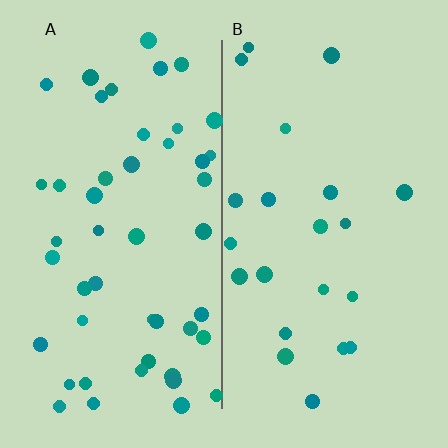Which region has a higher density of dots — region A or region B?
A (the left).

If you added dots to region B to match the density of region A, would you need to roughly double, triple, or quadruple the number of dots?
Approximately double.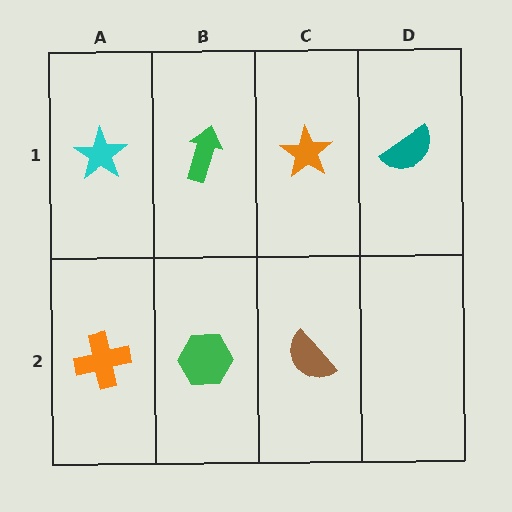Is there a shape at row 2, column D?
No, that cell is empty.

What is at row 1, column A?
A cyan star.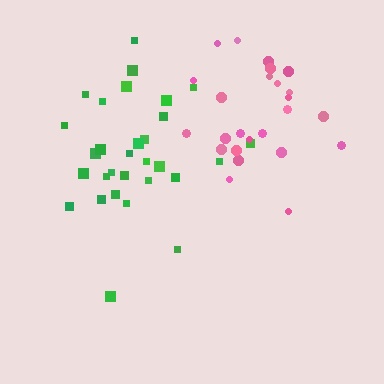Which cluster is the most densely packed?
Pink.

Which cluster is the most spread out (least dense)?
Green.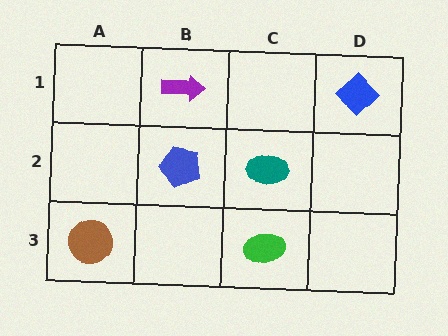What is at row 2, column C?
A teal ellipse.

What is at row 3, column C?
A green ellipse.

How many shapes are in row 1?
2 shapes.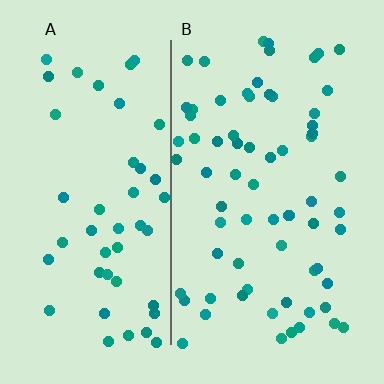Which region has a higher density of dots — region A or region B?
B (the right).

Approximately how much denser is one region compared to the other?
Approximately 1.4× — region B over region A.